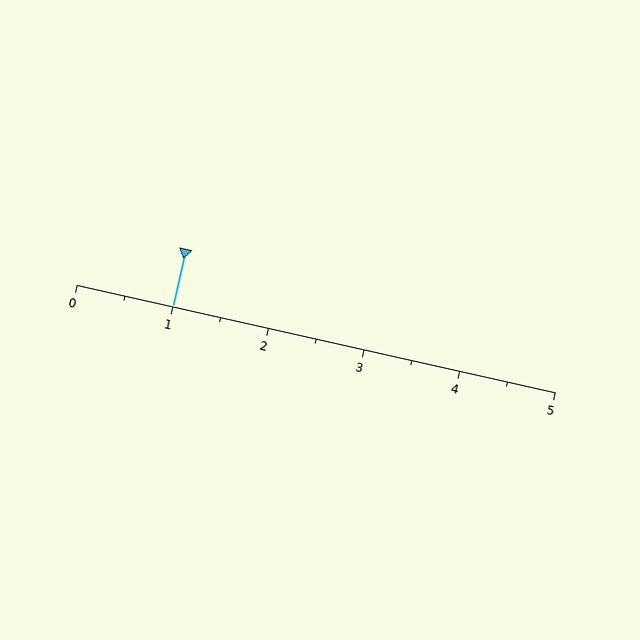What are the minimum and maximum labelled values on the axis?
The axis runs from 0 to 5.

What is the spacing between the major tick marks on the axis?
The major ticks are spaced 1 apart.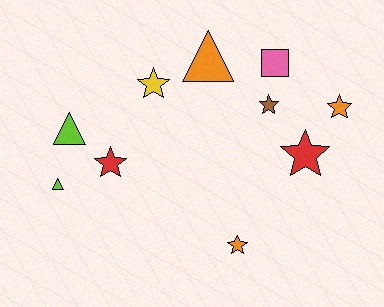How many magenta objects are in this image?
There are no magenta objects.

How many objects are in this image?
There are 10 objects.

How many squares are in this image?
There is 1 square.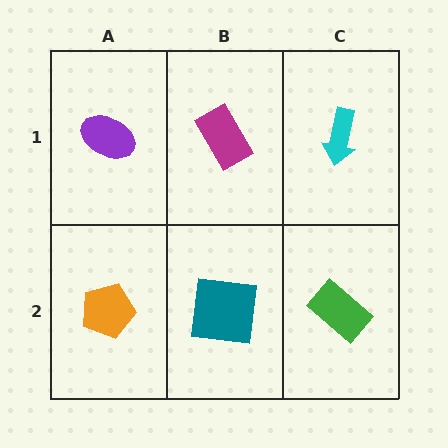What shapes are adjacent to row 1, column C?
A green rectangle (row 2, column C), a magenta rectangle (row 1, column B).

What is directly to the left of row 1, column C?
A magenta rectangle.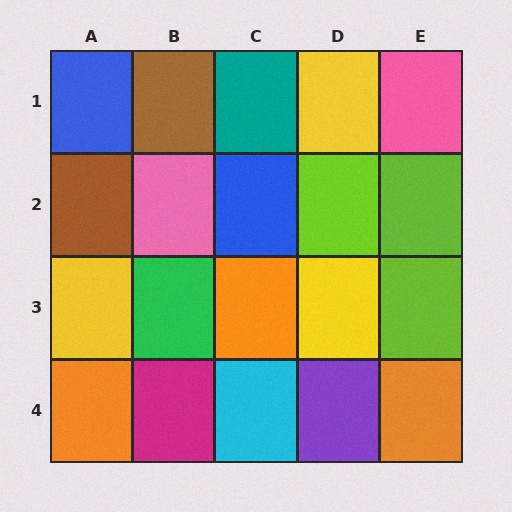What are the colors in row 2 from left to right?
Brown, pink, blue, lime, lime.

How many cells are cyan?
1 cell is cyan.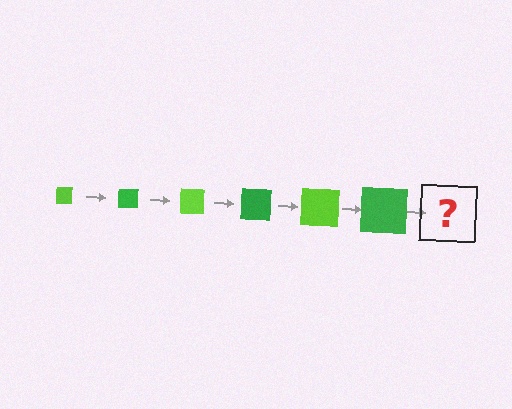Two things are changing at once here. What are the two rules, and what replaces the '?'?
The two rules are that the square grows larger each step and the color cycles through lime and green. The '?' should be a lime square, larger than the previous one.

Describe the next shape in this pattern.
It should be a lime square, larger than the previous one.